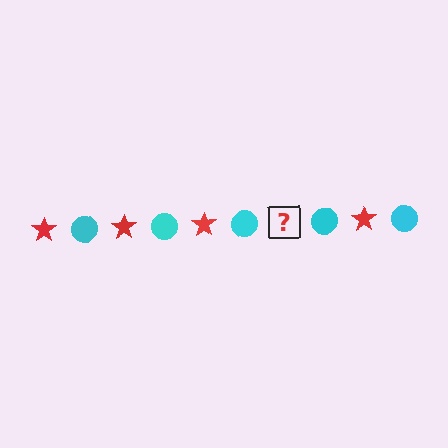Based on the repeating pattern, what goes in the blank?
The blank should be a red star.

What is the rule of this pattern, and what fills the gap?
The rule is that the pattern alternates between red star and cyan circle. The gap should be filled with a red star.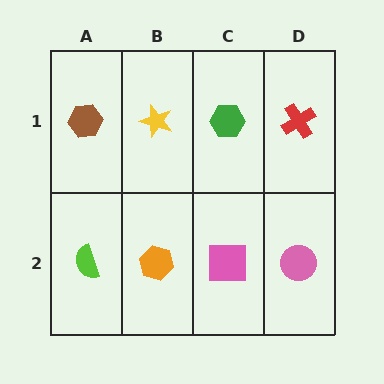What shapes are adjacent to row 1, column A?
A lime semicircle (row 2, column A), a yellow star (row 1, column B).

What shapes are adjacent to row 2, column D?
A red cross (row 1, column D), a pink square (row 2, column C).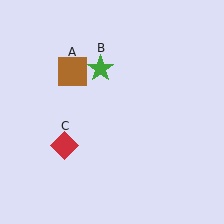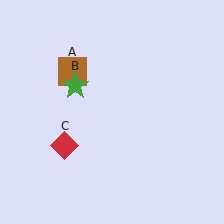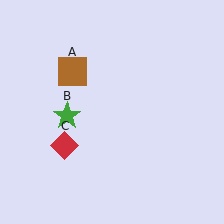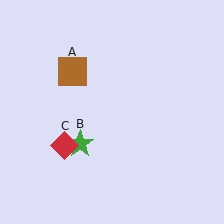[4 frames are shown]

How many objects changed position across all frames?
1 object changed position: green star (object B).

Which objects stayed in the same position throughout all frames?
Brown square (object A) and red diamond (object C) remained stationary.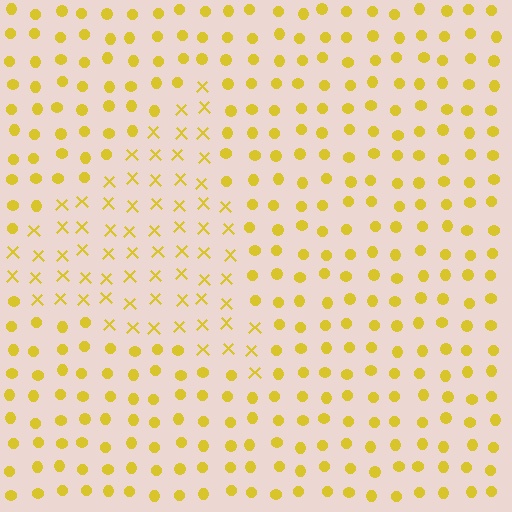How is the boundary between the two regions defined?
The boundary is defined by a change in element shape: X marks inside vs. circles outside. All elements share the same color and spacing.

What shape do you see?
I see a triangle.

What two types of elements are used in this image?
The image uses X marks inside the triangle region and circles outside it.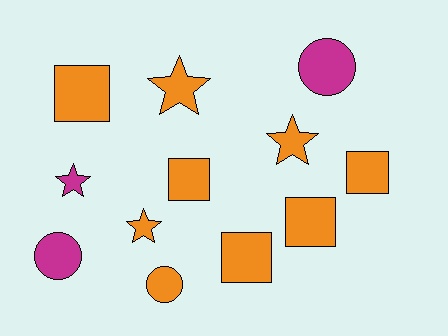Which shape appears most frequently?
Square, with 5 objects.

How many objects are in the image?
There are 12 objects.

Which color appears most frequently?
Orange, with 9 objects.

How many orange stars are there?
There are 3 orange stars.